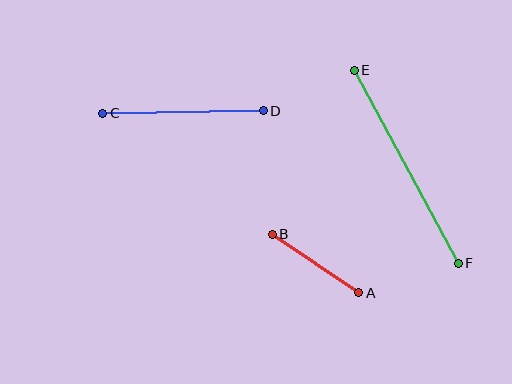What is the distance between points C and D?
The distance is approximately 161 pixels.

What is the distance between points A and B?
The distance is approximately 104 pixels.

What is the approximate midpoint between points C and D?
The midpoint is at approximately (183, 112) pixels.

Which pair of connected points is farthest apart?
Points E and F are farthest apart.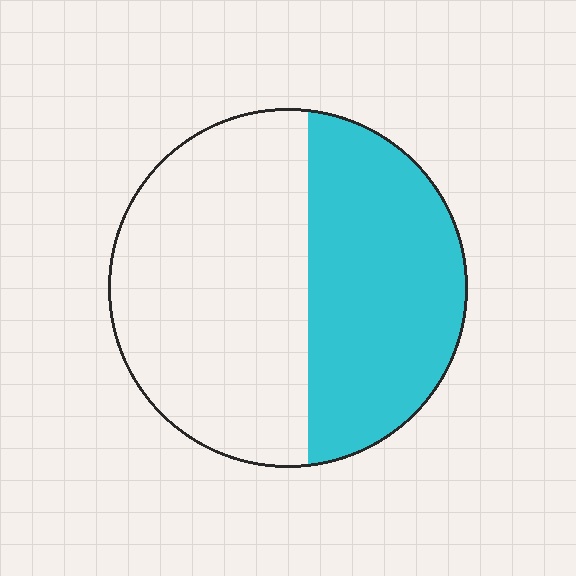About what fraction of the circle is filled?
About two fifths (2/5).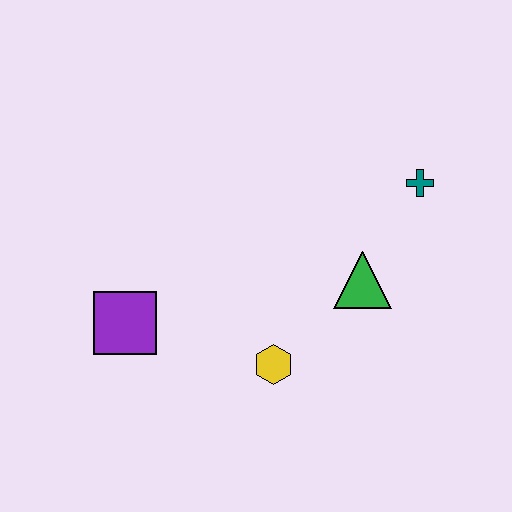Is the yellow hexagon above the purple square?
No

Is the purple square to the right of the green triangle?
No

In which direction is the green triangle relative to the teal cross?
The green triangle is below the teal cross.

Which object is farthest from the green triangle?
The purple square is farthest from the green triangle.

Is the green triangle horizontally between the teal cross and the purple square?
Yes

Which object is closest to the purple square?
The yellow hexagon is closest to the purple square.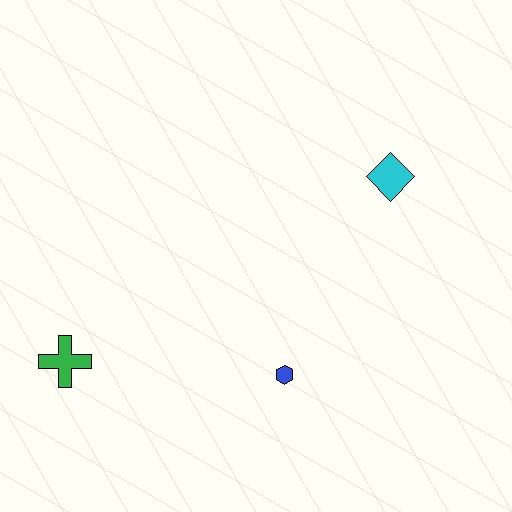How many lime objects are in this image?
There are no lime objects.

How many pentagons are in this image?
There are no pentagons.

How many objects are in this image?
There are 3 objects.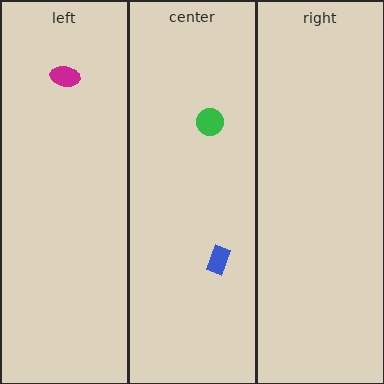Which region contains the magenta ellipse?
The left region.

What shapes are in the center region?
The green circle, the blue rectangle.